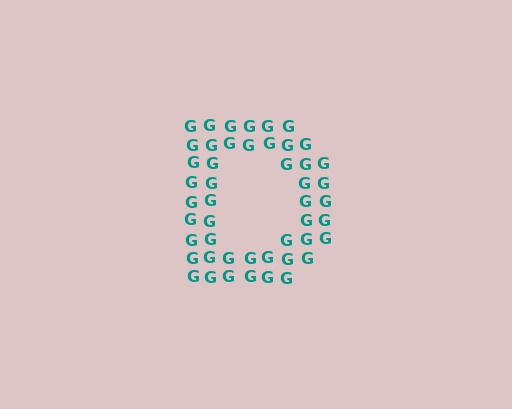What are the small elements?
The small elements are letter G's.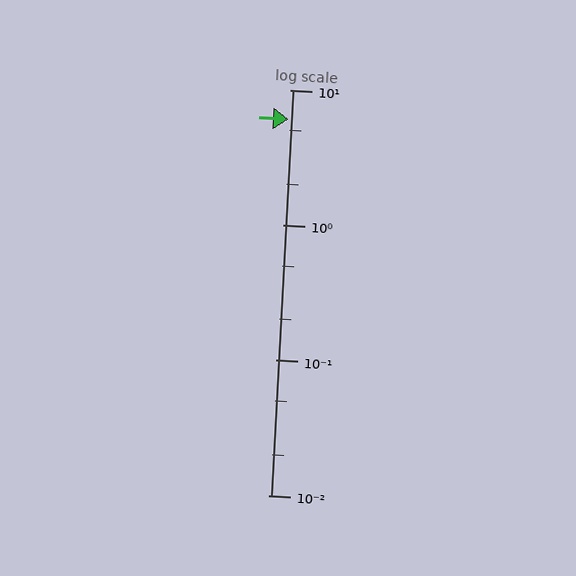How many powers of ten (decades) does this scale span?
The scale spans 3 decades, from 0.01 to 10.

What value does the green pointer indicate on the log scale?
The pointer indicates approximately 6.1.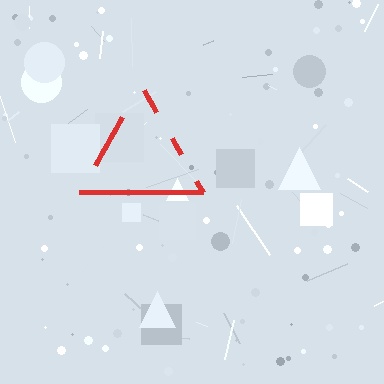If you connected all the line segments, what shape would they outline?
They would outline a triangle.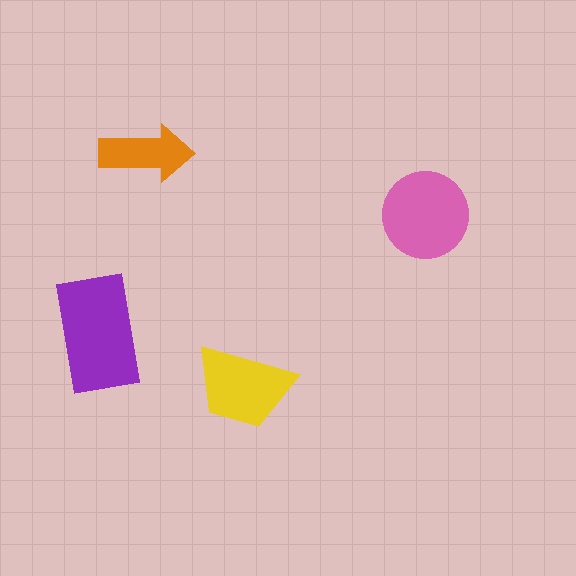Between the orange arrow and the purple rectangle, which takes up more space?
The purple rectangle.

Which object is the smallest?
The orange arrow.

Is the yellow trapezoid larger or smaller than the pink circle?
Smaller.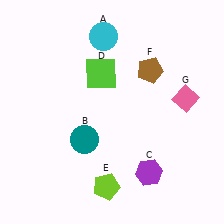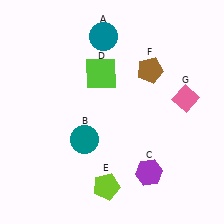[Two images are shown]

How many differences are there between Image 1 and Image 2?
There is 1 difference between the two images.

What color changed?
The circle (A) changed from cyan in Image 1 to teal in Image 2.